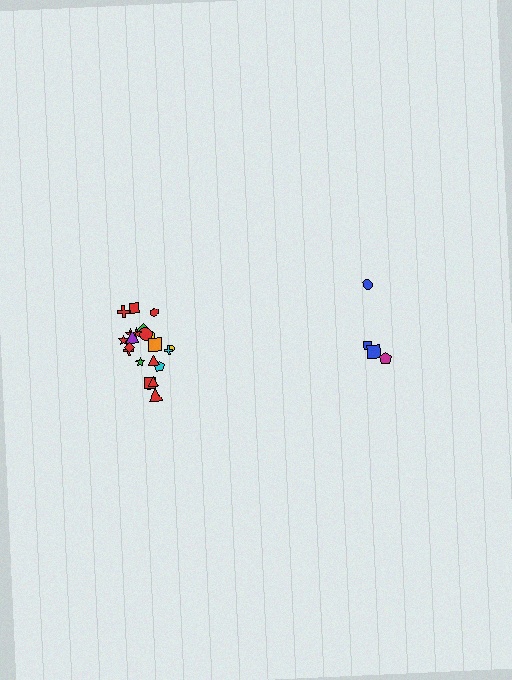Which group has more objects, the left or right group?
The left group.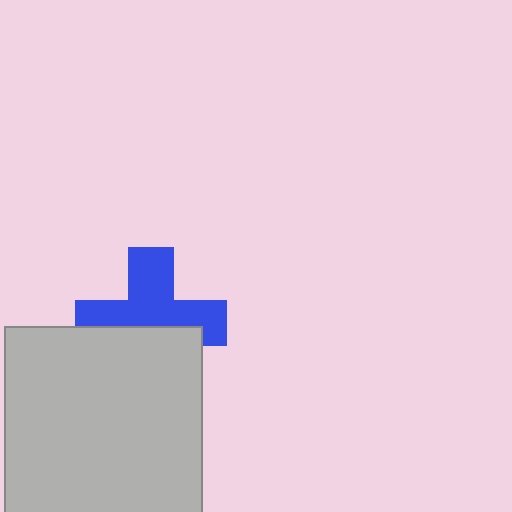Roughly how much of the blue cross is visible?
About half of it is visible (roughly 57%).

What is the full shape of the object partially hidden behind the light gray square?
The partially hidden object is a blue cross.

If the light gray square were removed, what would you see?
You would see the complete blue cross.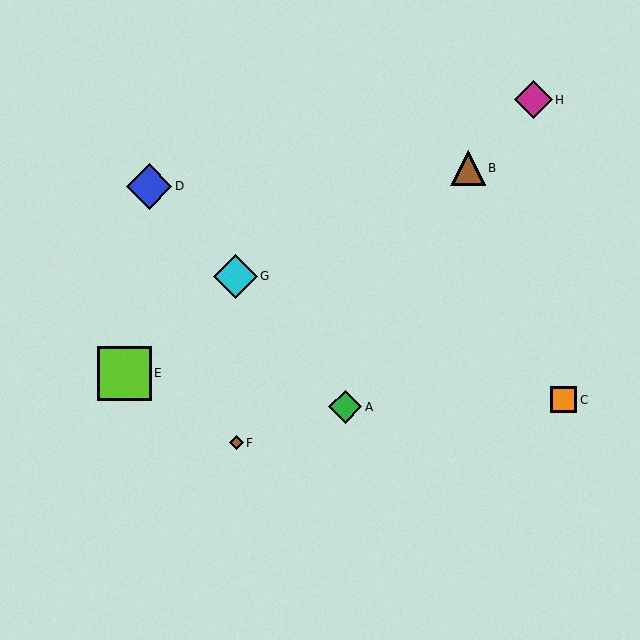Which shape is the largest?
The lime square (labeled E) is the largest.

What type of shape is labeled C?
Shape C is an orange square.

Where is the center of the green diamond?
The center of the green diamond is at (345, 407).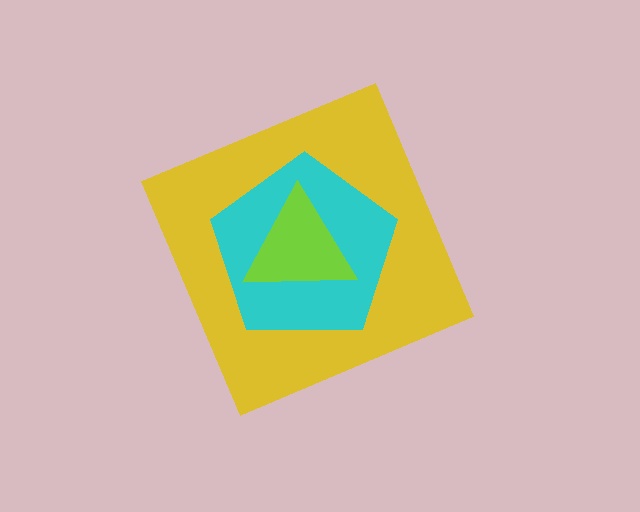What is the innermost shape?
The lime triangle.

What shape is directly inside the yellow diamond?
The cyan pentagon.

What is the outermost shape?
The yellow diamond.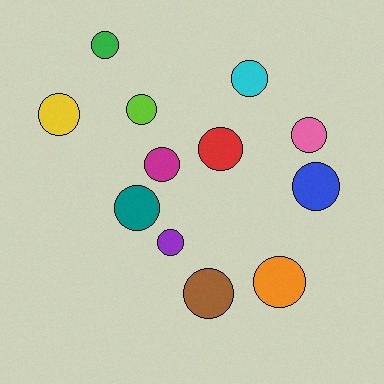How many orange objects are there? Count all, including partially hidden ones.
There is 1 orange object.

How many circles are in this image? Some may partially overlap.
There are 12 circles.